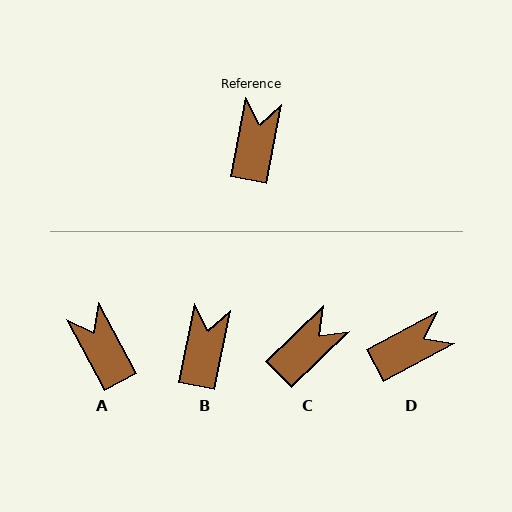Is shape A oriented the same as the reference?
No, it is off by about 39 degrees.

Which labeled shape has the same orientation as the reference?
B.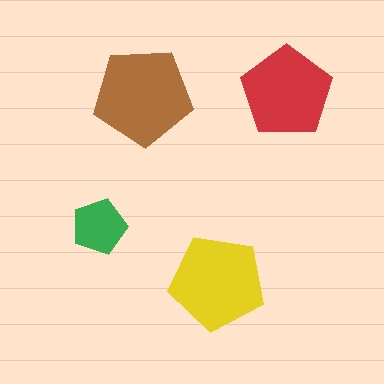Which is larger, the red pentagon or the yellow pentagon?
The yellow one.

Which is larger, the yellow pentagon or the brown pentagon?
The brown one.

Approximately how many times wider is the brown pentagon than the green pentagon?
About 2 times wider.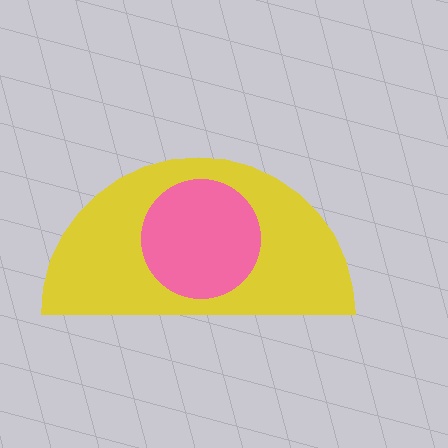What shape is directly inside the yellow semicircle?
The pink circle.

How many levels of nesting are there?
2.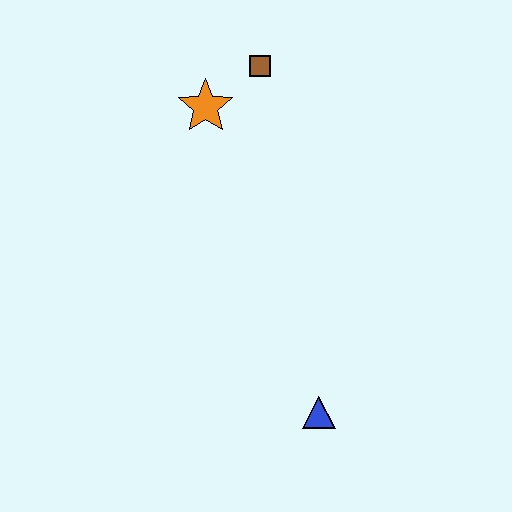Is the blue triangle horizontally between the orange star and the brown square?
No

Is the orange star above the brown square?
No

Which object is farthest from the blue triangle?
The brown square is farthest from the blue triangle.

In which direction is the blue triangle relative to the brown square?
The blue triangle is below the brown square.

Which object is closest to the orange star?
The brown square is closest to the orange star.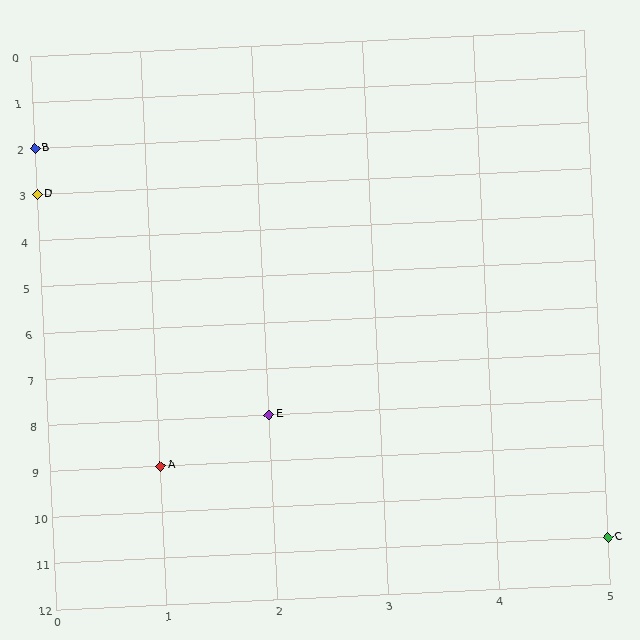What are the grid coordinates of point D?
Point D is at grid coordinates (0, 3).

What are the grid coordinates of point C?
Point C is at grid coordinates (5, 11).